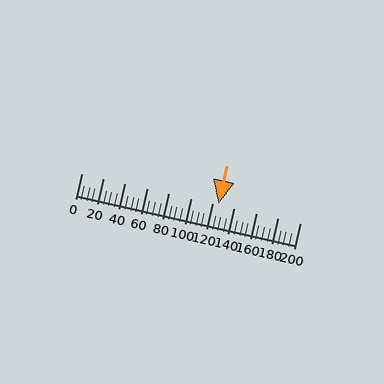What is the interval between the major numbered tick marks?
The major tick marks are spaced 20 units apart.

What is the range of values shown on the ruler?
The ruler shows values from 0 to 200.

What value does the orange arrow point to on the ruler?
The orange arrow points to approximately 125.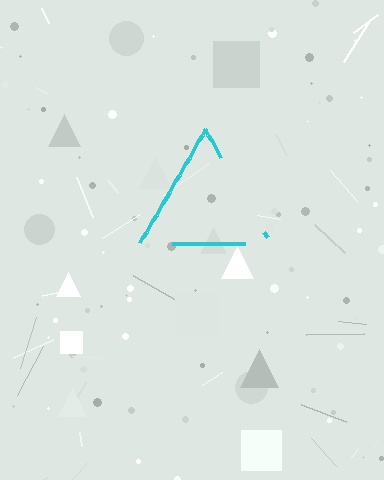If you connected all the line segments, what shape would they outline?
They would outline a triangle.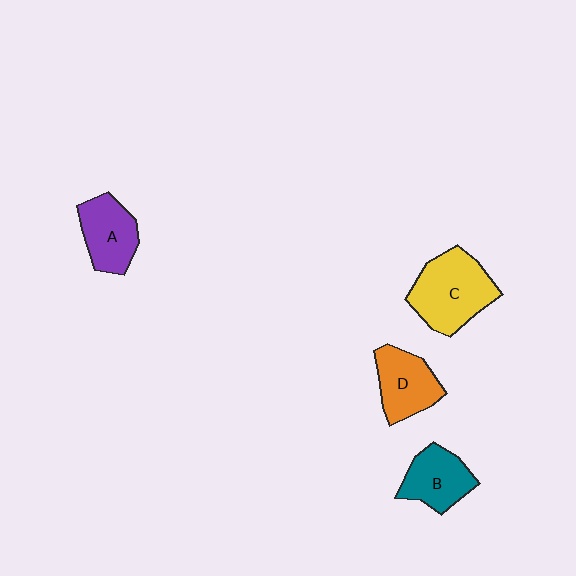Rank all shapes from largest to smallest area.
From largest to smallest: C (yellow), D (orange), A (purple), B (teal).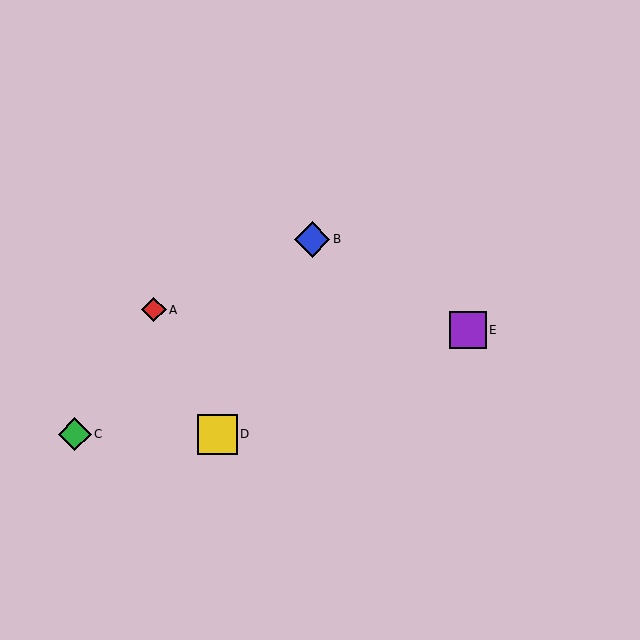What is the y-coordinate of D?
Object D is at y≈434.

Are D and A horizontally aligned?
No, D is at y≈434 and A is at y≈310.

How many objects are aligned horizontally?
2 objects (C, D) are aligned horizontally.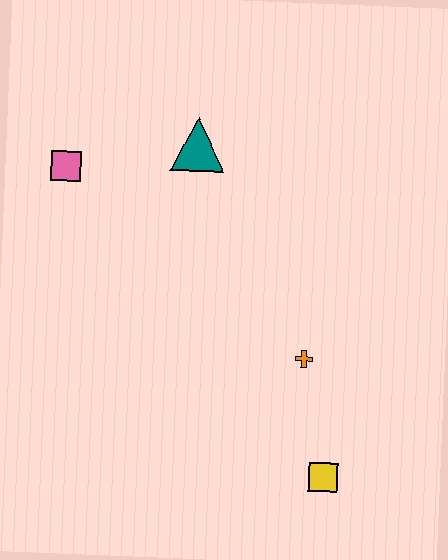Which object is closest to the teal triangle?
The pink square is closest to the teal triangle.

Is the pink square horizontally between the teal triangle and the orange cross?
No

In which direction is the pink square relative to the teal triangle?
The pink square is to the left of the teal triangle.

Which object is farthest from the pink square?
The yellow square is farthest from the pink square.